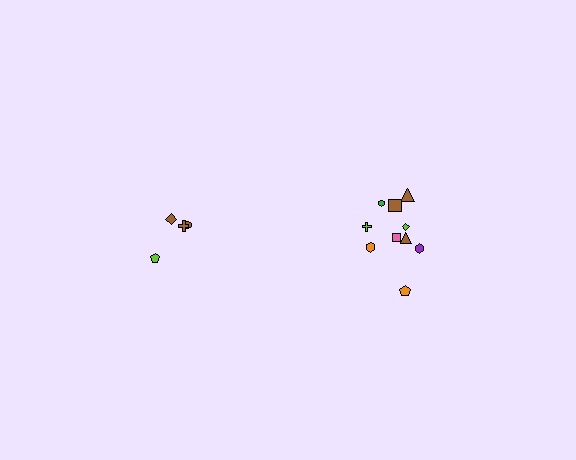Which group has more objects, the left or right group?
The right group.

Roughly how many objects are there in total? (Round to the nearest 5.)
Roughly 15 objects in total.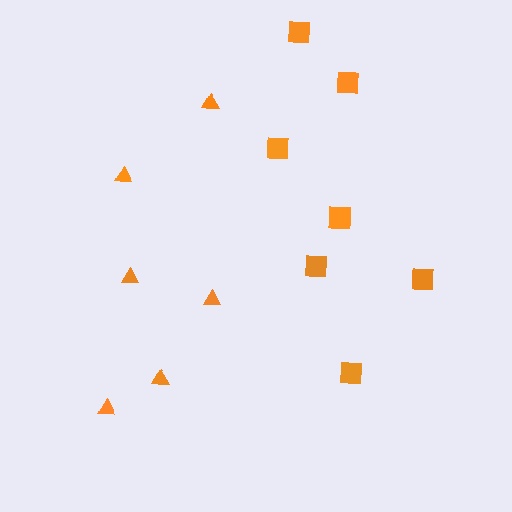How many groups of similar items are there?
There are 2 groups: one group of triangles (6) and one group of squares (7).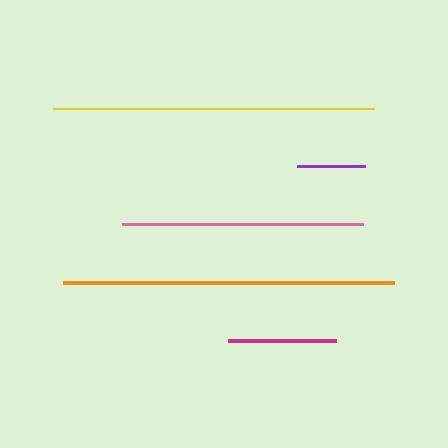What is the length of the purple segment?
The purple segment is approximately 68 pixels long.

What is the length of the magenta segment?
The magenta segment is approximately 108 pixels long.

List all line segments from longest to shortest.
From longest to shortest: orange, yellow, pink, magenta, purple.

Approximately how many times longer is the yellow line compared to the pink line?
The yellow line is approximately 1.3 times the length of the pink line.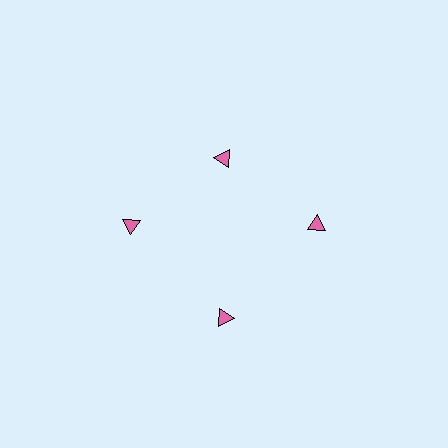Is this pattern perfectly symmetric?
No. The 4 pink triangles are arranged in a ring, but one element near the 12 o'clock position is pulled inward toward the center, breaking the 4-fold rotational symmetry.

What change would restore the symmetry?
The symmetry would be restored by moving it outward, back onto the ring so that all 4 triangles sit at equal angles and equal distance from the center.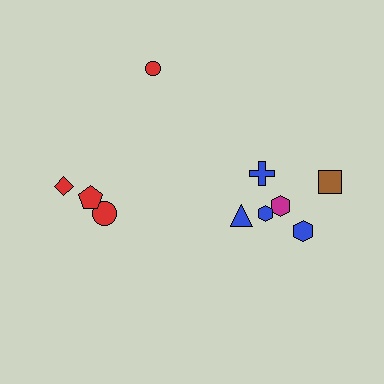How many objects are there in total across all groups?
There are 10 objects.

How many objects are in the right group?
There are 6 objects.